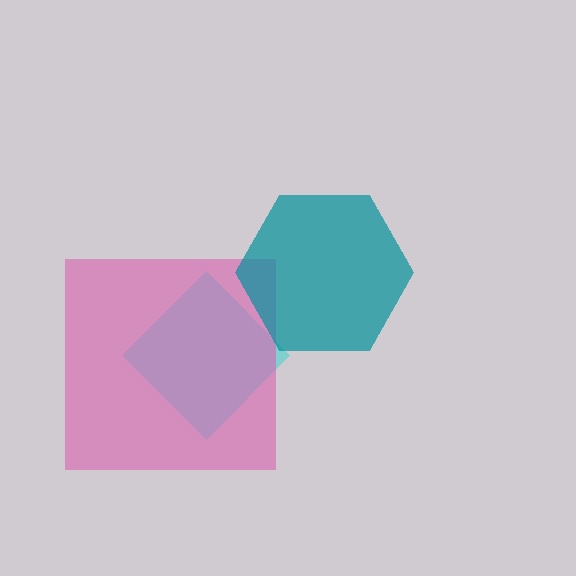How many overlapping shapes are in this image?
There are 3 overlapping shapes in the image.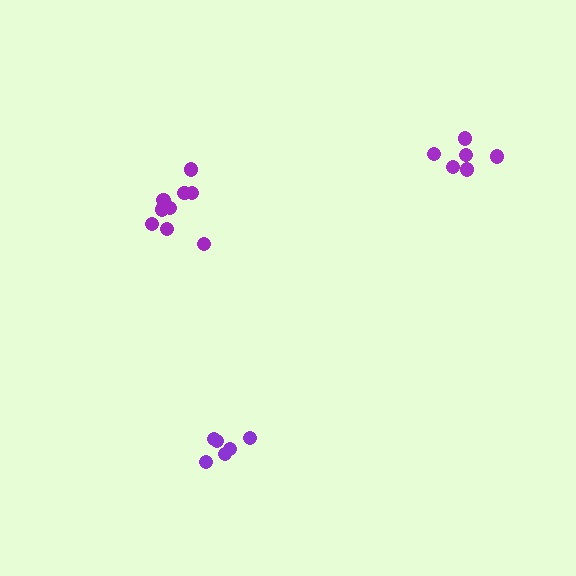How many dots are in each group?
Group 1: 9 dots, Group 2: 6 dots, Group 3: 6 dots (21 total).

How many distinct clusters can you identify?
There are 3 distinct clusters.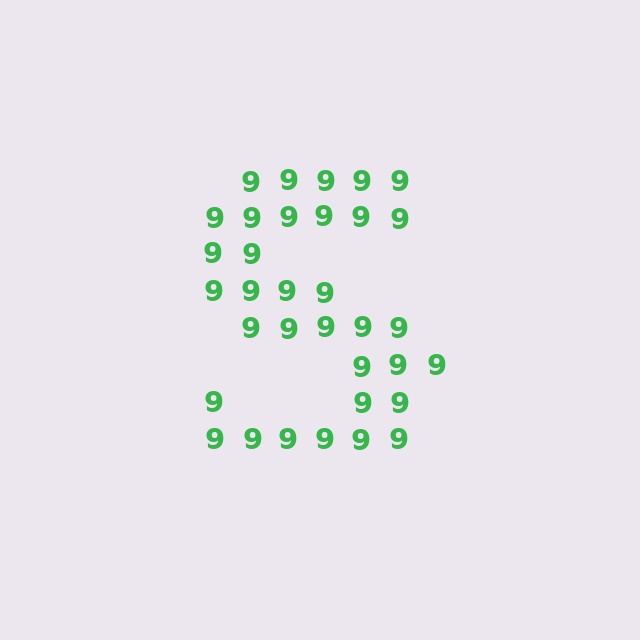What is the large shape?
The large shape is the letter S.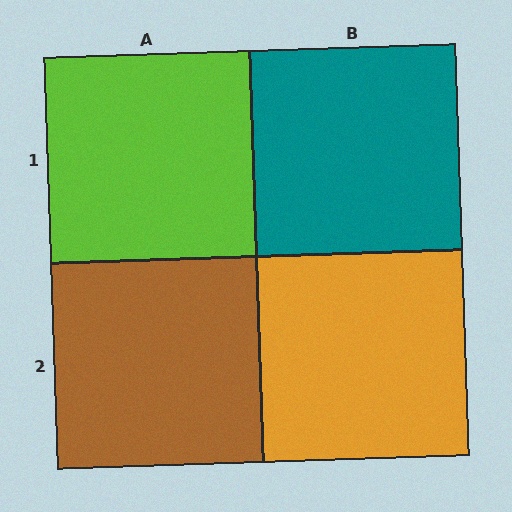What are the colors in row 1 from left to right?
Lime, teal.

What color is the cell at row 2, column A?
Brown.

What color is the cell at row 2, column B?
Orange.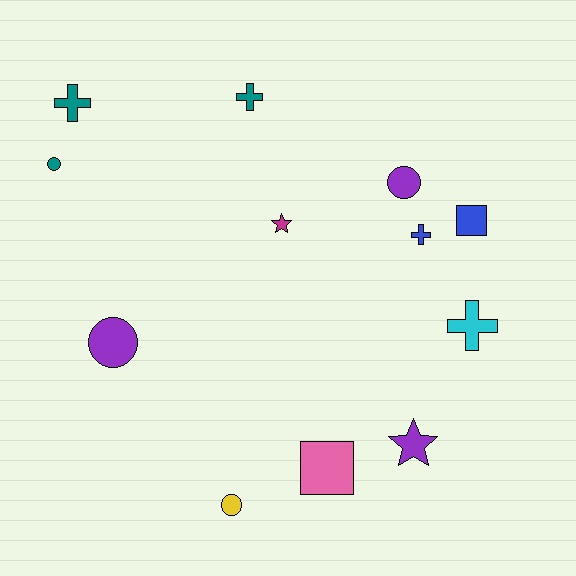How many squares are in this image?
There are 2 squares.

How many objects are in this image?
There are 12 objects.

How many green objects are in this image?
There are no green objects.